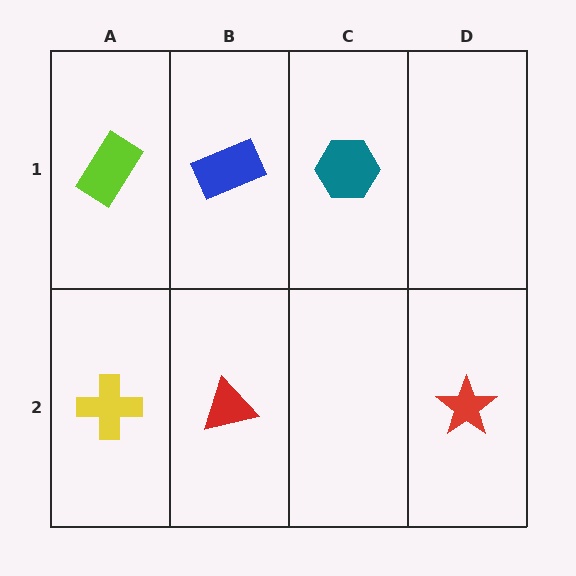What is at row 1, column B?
A blue rectangle.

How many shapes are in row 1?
3 shapes.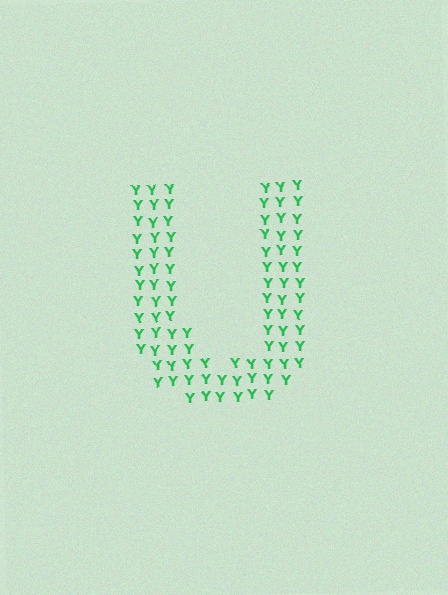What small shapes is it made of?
It is made of small letter Y's.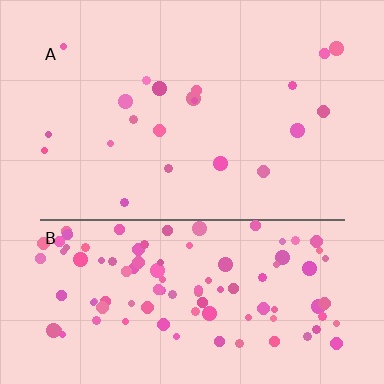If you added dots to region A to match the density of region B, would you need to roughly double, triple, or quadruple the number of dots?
Approximately quadruple.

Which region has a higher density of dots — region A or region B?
B (the bottom).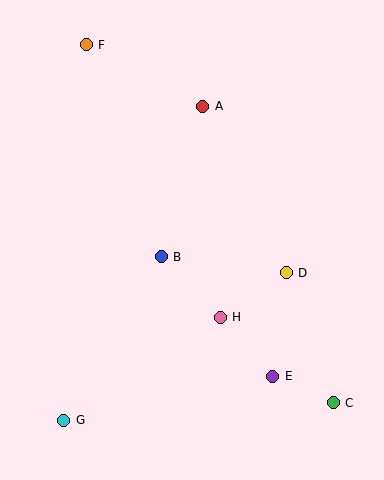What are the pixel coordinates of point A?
Point A is at (203, 106).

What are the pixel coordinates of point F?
Point F is at (86, 45).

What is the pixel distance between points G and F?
The distance between G and F is 376 pixels.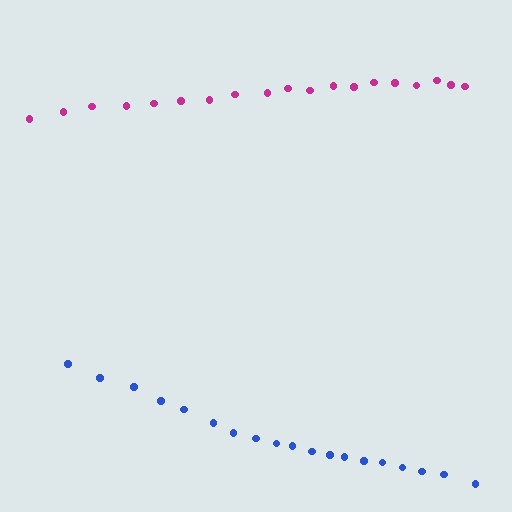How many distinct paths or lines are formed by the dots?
There are 2 distinct paths.